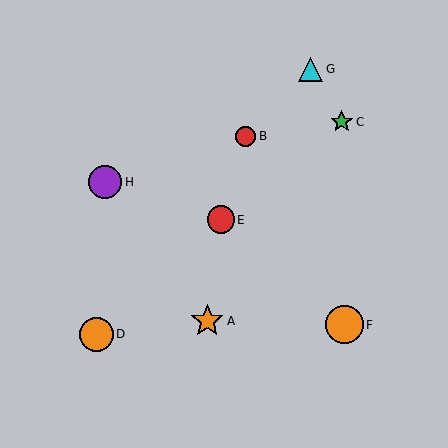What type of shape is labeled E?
Shape E is a red circle.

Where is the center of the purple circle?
The center of the purple circle is at (105, 182).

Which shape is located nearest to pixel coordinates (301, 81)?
The cyan triangle (labeled G) at (311, 69) is nearest to that location.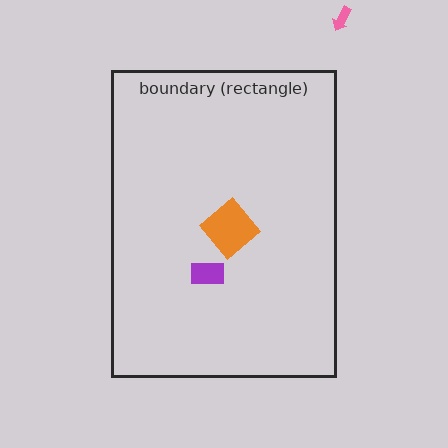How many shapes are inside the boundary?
2 inside, 1 outside.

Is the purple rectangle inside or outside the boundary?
Inside.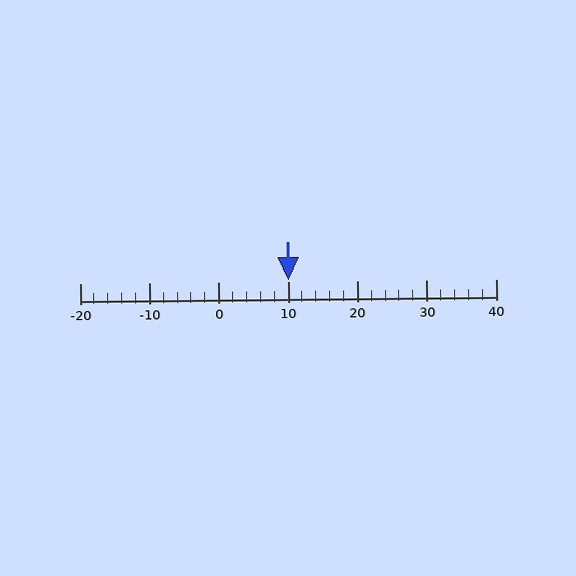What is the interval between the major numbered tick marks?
The major tick marks are spaced 10 units apart.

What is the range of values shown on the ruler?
The ruler shows values from -20 to 40.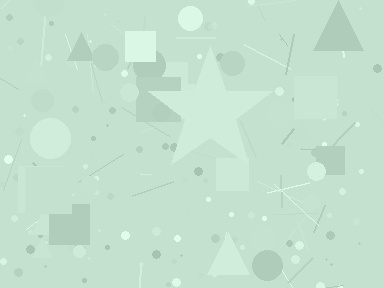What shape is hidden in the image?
A star is hidden in the image.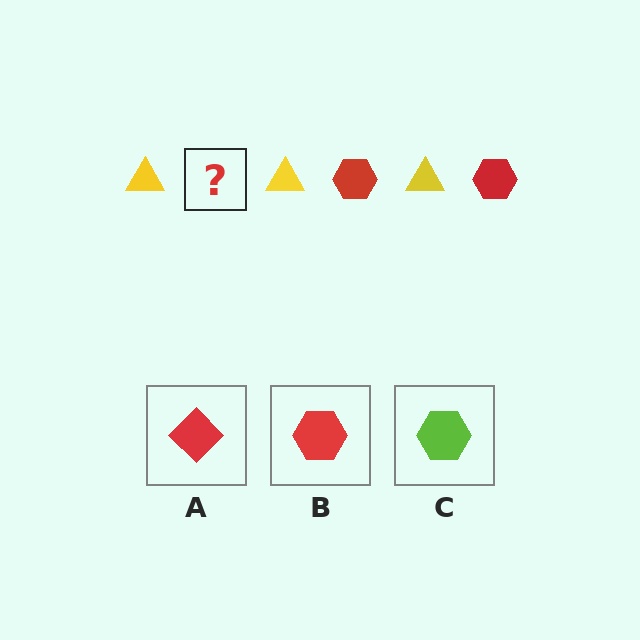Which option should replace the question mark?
Option B.